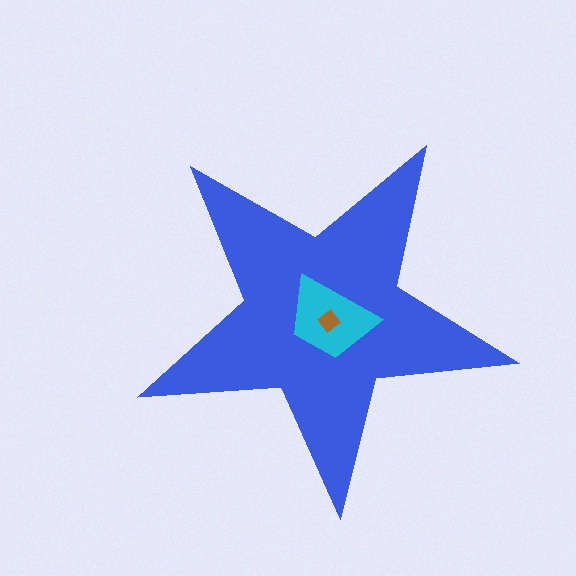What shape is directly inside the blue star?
The cyan trapezoid.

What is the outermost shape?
The blue star.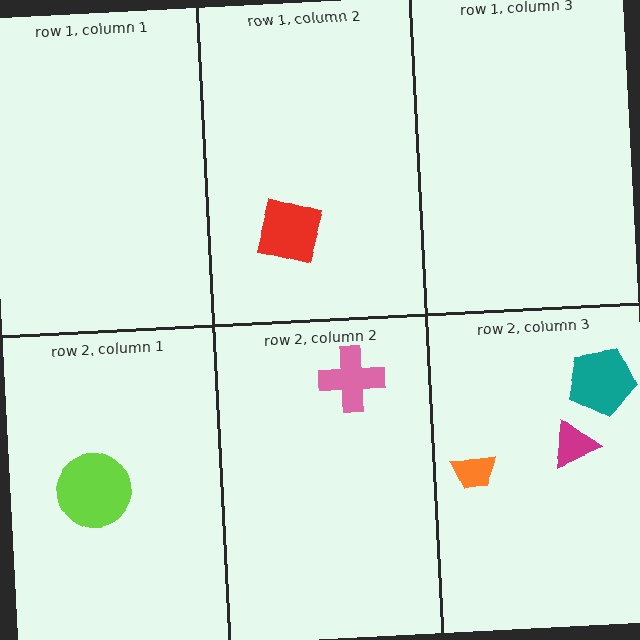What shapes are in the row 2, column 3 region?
The teal pentagon, the magenta triangle, the orange trapezoid.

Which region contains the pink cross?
The row 2, column 2 region.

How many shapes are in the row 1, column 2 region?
1.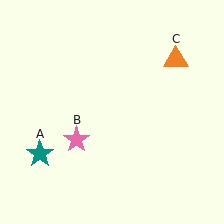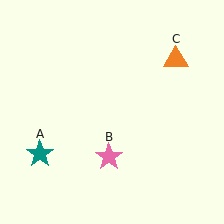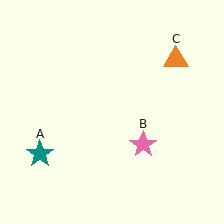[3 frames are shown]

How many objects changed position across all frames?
1 object changed position: pink star (object B).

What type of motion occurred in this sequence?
The pink star (object B) rotated counterclockwise around the center of the scene.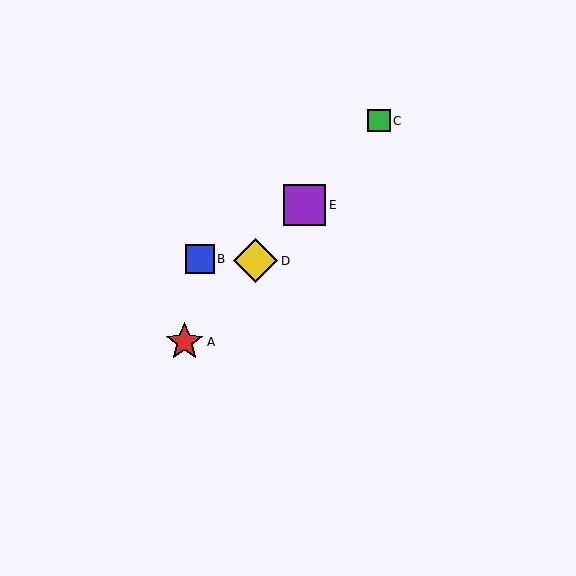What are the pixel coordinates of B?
Object B is at (200, 259).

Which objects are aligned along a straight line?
Objects A, C, D, E are aligned along a straight line.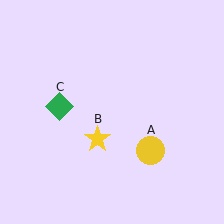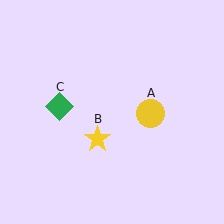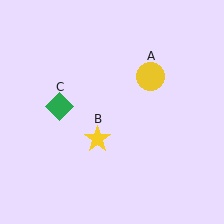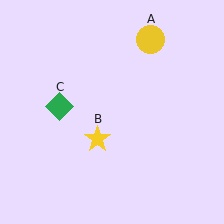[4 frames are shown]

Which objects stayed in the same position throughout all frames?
Yellow star (object B) and green diamond (object C) remained stationary.